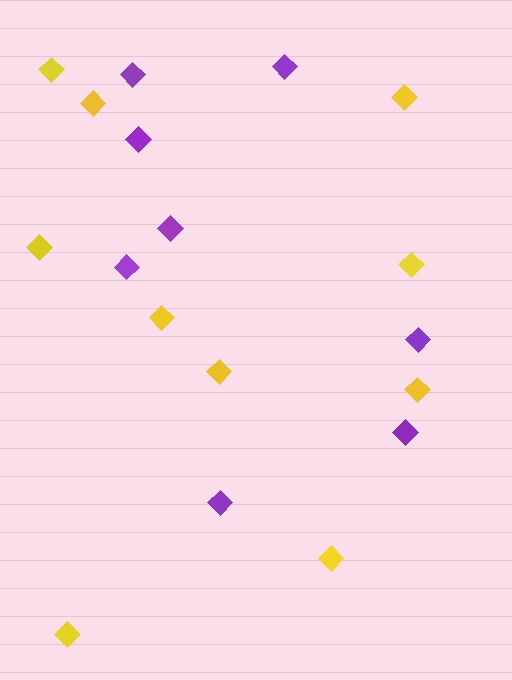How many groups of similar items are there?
There are 2 groups: one group of purple diamonds (8) and one group of yellow diamonds (10).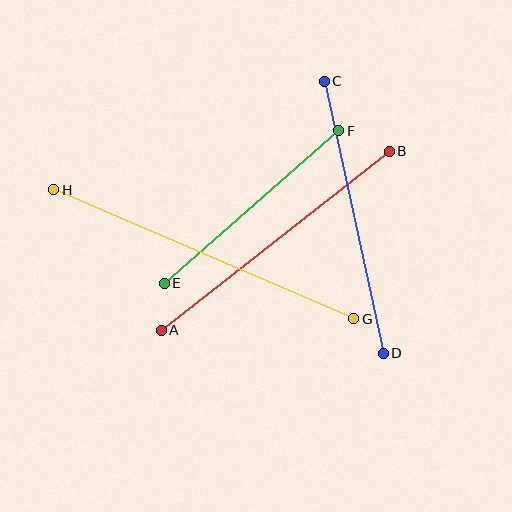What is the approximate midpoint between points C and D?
The midpoint is at approximately (354, 217) pixels.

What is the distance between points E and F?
The distance is approximately 232 pixels.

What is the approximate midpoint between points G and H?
The midpoint is at approximately (204, 254) pixels.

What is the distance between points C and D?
The distance is approximately 278 pixels.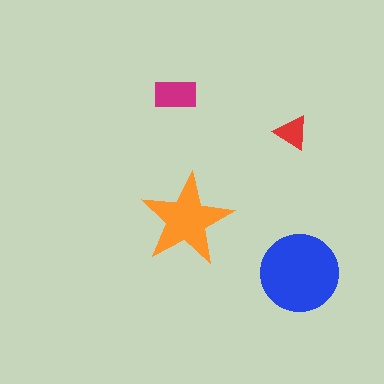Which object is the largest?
The blue circle.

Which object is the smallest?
The red triangle.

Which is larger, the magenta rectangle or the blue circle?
The blue circle.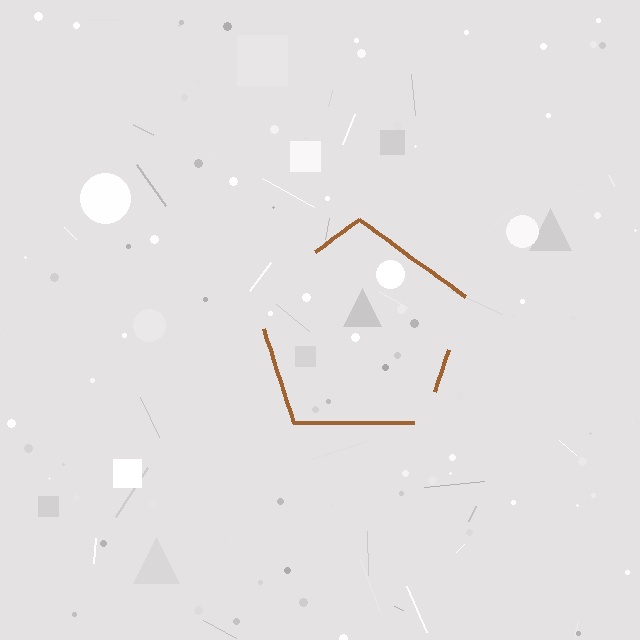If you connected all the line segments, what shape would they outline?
They would outline a pentagon.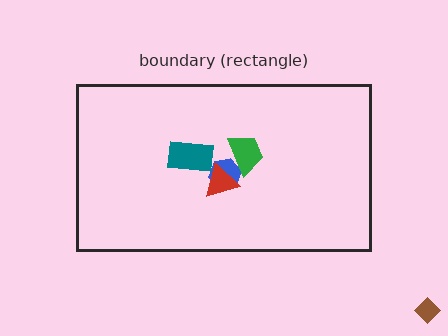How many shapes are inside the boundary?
4 inside, 1 outside.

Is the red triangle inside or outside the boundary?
Inside.